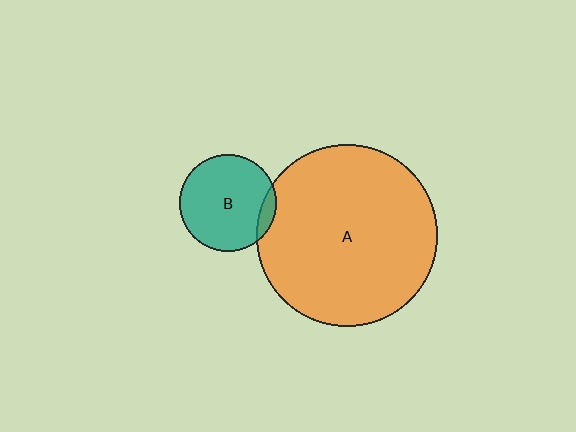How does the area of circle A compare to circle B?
Approximately 3.5 times.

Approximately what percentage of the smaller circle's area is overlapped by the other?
Approximately 10%.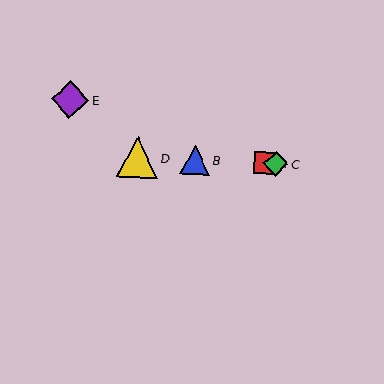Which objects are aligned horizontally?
Objects A, B, C, D are aligned horizontally.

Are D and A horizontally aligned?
Yes, both are at y≈157.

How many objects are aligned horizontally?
4 objects (A, B, C, D) are aligned horizontally.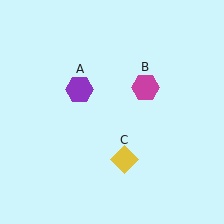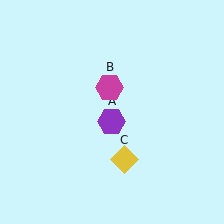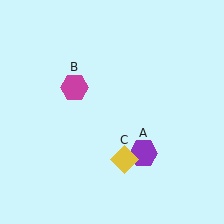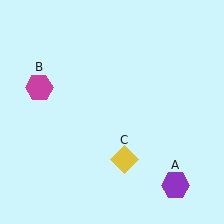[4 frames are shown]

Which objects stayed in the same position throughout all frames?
Yellow diamond (object C) remained stationary.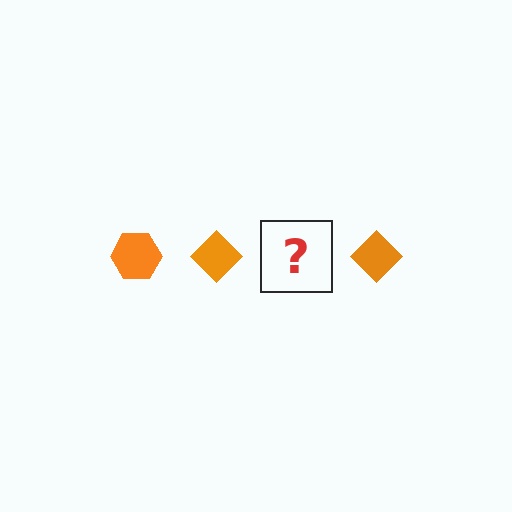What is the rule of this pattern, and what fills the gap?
The rule is that the pattern cycles through hexagon, diamond shapes in orange. The gap should be filled with an orange hexagon.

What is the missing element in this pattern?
The missing element is an orange hexagon.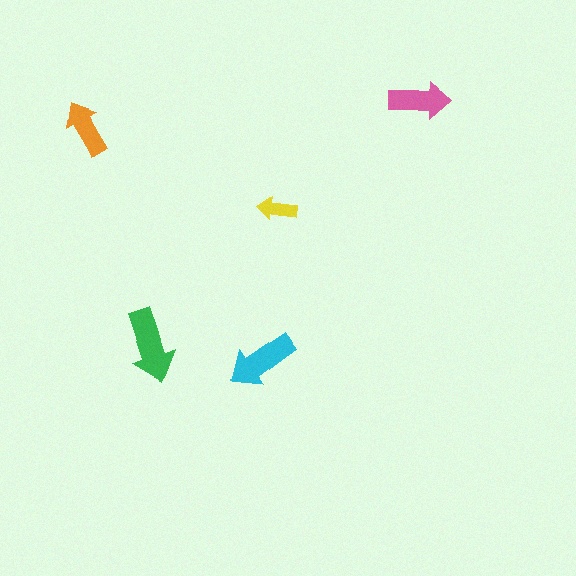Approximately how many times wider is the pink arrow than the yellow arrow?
About 1.5 times wider.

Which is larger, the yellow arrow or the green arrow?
The green one.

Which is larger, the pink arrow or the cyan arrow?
The cyan one.